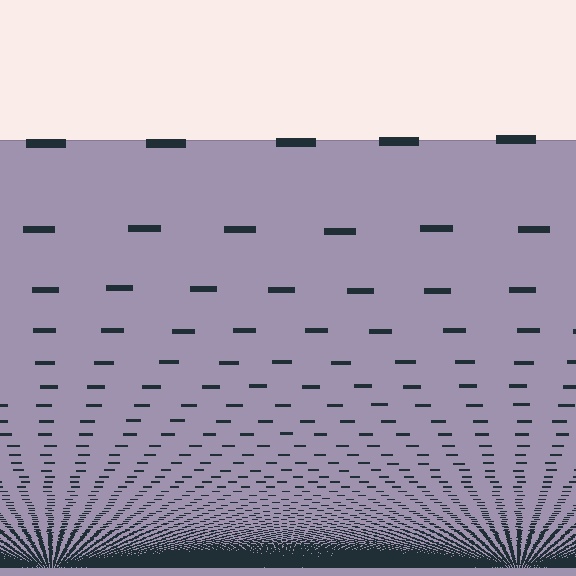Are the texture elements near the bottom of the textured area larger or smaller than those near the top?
Smaller. The gradient is inverted — elements near the bottom are smaller and denser.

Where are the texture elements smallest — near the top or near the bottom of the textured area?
Near the bottom.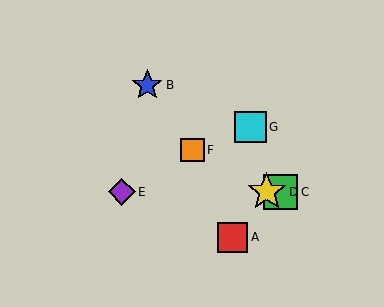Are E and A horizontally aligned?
No, E is at y≈192 and A is at y≈237.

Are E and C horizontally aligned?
Yes, both are at y≈192.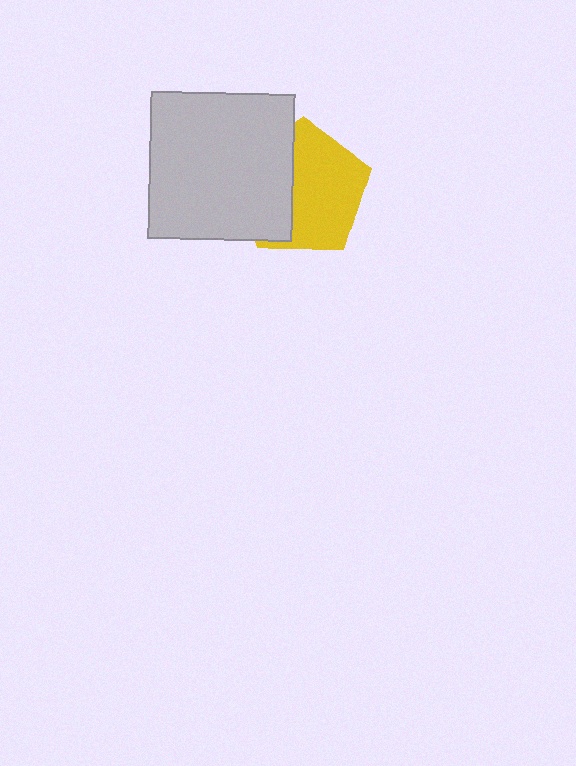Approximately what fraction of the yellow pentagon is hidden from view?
Roughly 40% of the yellow pentagon is hidden behind the light gray rectangle.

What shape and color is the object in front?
The object in front is a light gray rectangle.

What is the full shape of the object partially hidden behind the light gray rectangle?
The partially hidden object is a yellow pentagon.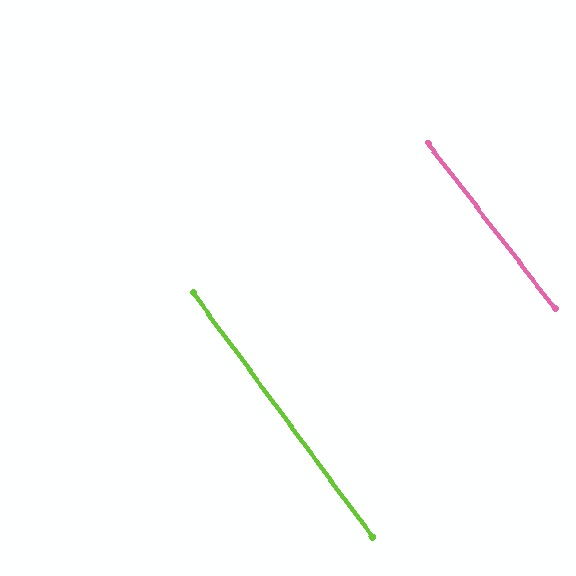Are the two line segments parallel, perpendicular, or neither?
Parallel — their directions differ by only 1.0°.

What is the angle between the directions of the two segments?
Approximately 1 degree.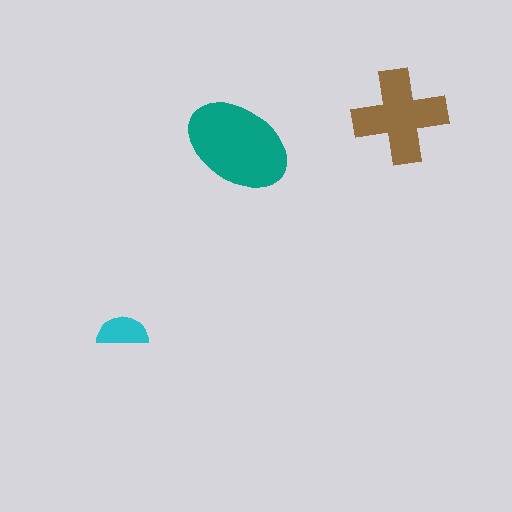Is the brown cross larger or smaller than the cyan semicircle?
Larger.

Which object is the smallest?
The cyan semicircle.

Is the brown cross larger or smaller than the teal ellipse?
Smaller.